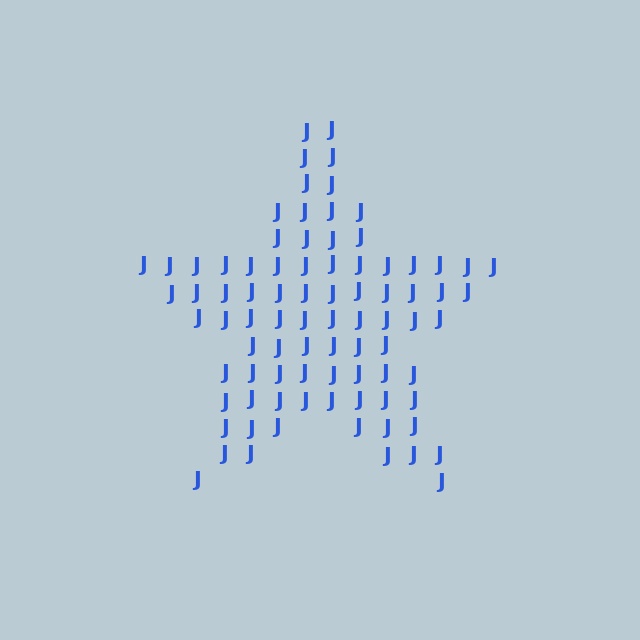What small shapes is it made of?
It is made of small letter J's.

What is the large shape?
The large shape is a star.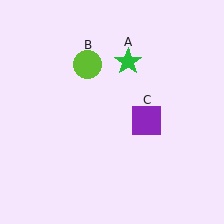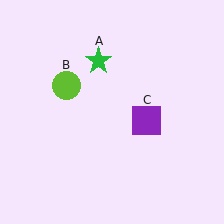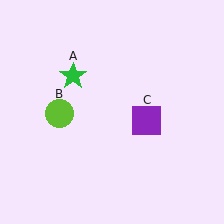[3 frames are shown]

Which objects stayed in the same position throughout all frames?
Purple square (object C) remained stationary.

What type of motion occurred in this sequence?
The green star (object A), lime circle (object B) rotated counterclockwise around the center of the scene.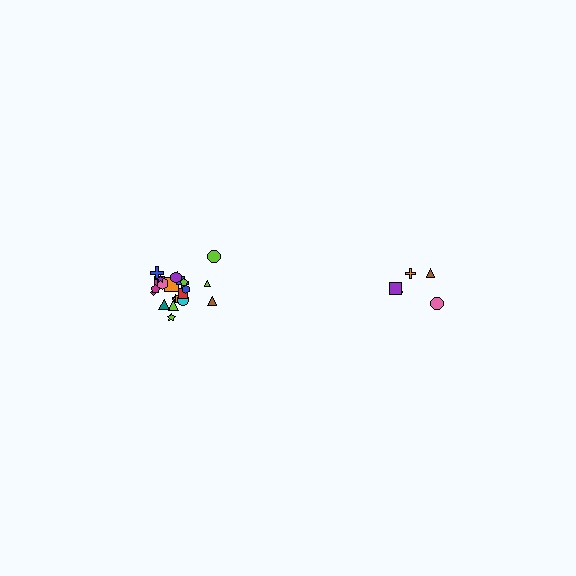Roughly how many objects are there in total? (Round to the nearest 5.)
Roughly 30 objects in total.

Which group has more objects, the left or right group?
The left group.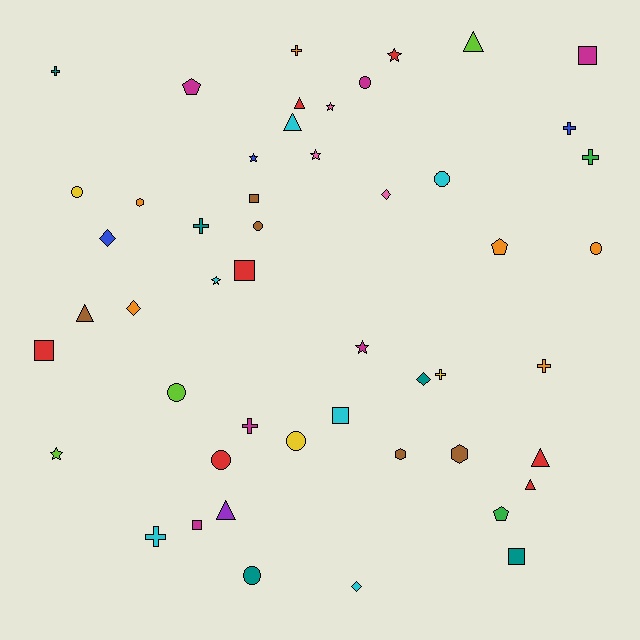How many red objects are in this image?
There are 7 red objects.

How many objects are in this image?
There are 50 objects.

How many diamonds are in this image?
There are 5 diamonds.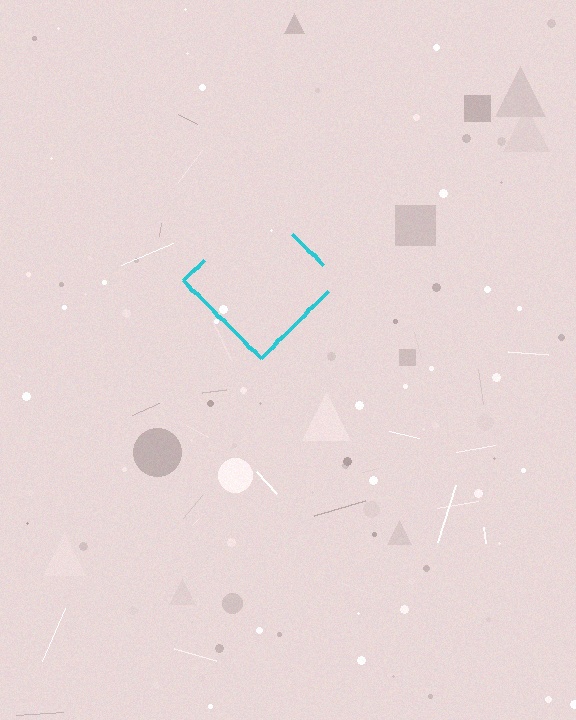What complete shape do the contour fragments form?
The contour fragments form a diamond.